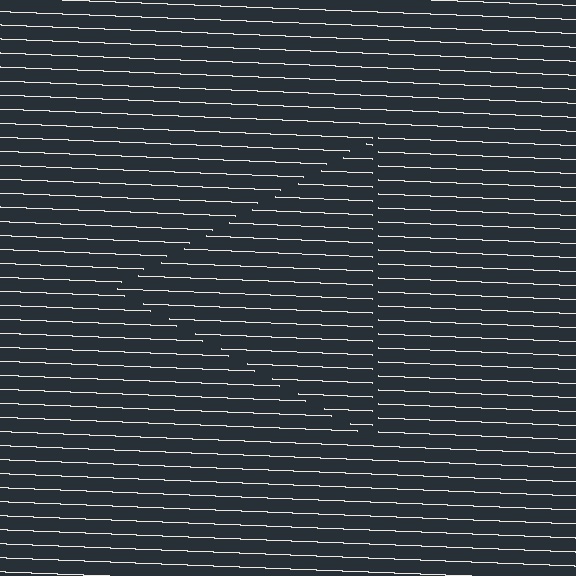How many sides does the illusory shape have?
3 sides — the line-ends trace a triangle.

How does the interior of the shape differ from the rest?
The interior of the shape contains the same grating, shifted by half a period — the contour is defined by the phase discontinuity where line-ends from the inner and outer gratings abut.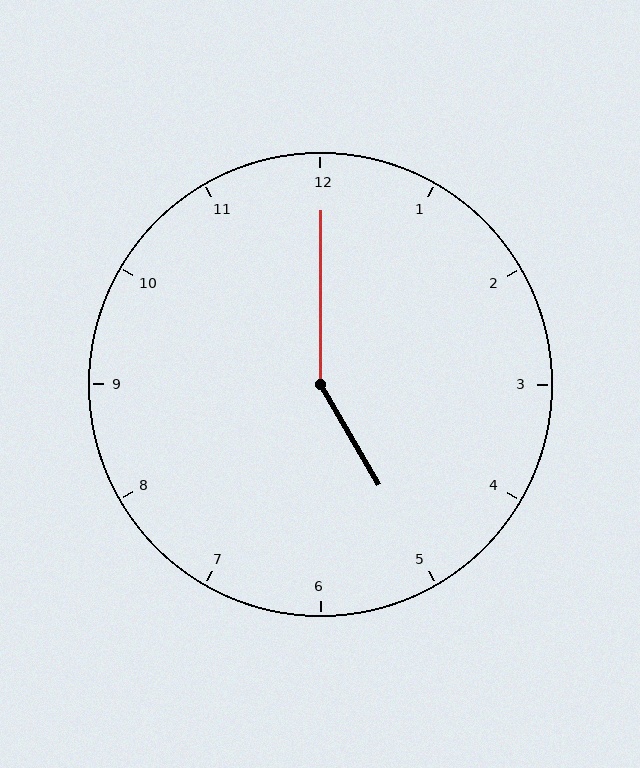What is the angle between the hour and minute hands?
Approximately 150 degrees.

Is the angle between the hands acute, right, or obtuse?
It is obtuse.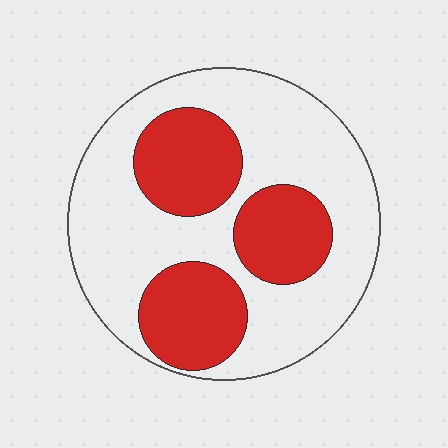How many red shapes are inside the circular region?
3.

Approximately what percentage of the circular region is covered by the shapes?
Approximately 35%.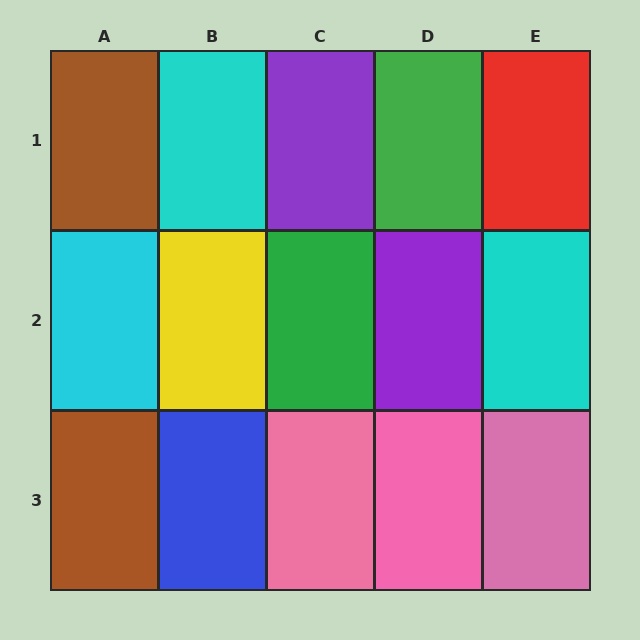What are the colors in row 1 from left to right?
Brown, cyan, purple, green, red.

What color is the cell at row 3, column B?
Blue.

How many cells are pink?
3 cells are pink.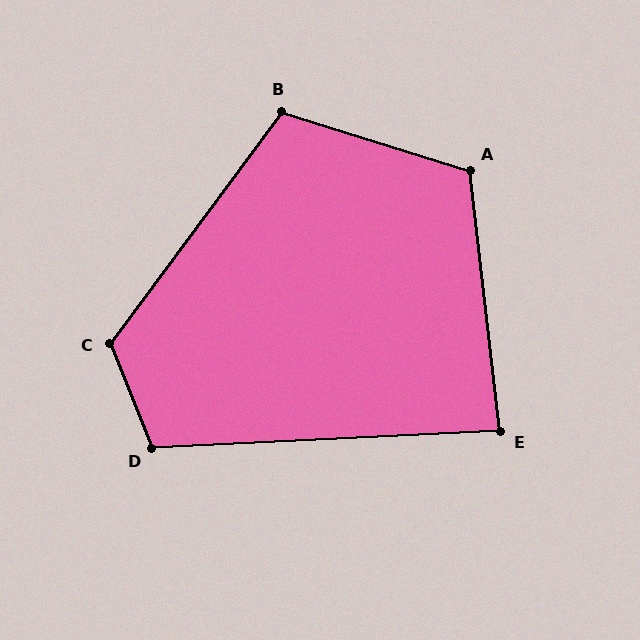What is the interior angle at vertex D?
Approximately 109 degrees (obtuse).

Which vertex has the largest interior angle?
C, at approximately 122 degrees.